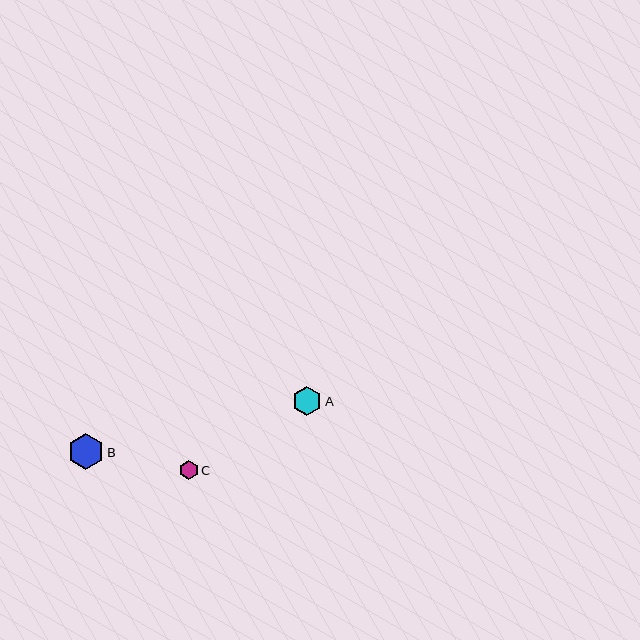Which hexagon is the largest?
Hexagon B is the largest with a size of approximately 36 pixels.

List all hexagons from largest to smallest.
From largest to smallest: B, A, C.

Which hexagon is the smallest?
Hexagon C is the smallest with a size of approximately 19 pixels.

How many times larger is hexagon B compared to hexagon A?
Hexagon B is approximately 1.2 times the size of hexagon A.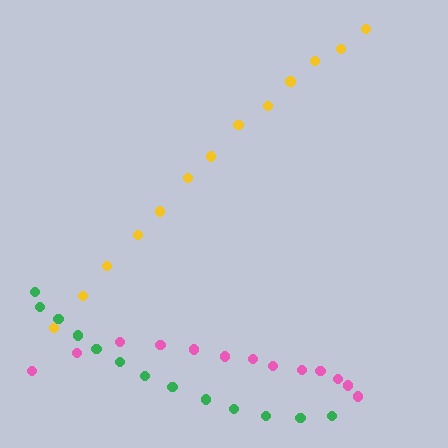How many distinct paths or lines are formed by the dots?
There are 3 distinct paths.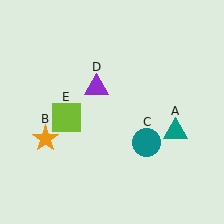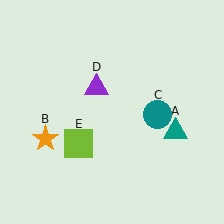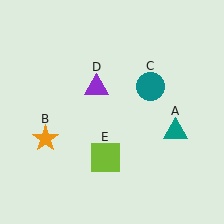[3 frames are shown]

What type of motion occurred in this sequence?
The teal circle (object C), lime square (object E) rotated counterclockwise around the center of the scene.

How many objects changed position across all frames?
2 objects changed position: teal circle (object C), lime square (object E).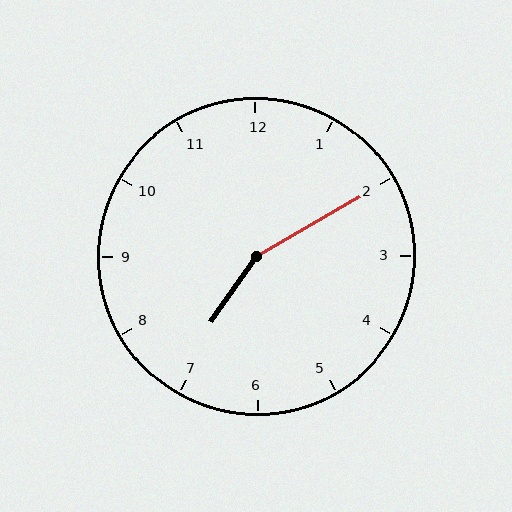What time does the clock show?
7:10.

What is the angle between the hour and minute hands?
Approximately 155 degrees.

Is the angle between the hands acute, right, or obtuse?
It is obtuse.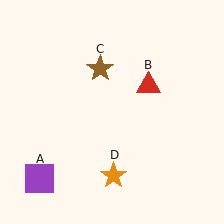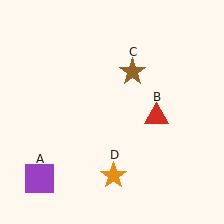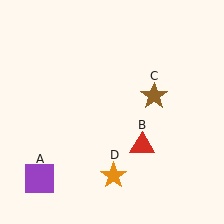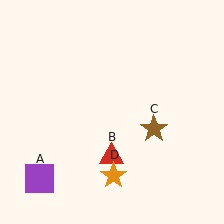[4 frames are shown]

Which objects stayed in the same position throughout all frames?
Purple square (object A) and orange star (object D) remained stationary.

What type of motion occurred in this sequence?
The red triangle (object B), brown star (object C) rotated clockwise around the center of the scene.